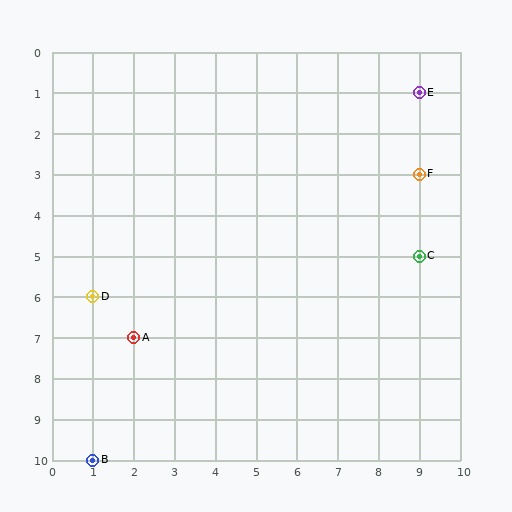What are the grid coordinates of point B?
Point B is at grid coordinates (1, 10).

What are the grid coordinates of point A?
Point A is at grid coordinates (2, 7).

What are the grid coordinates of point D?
Point D is at grid coordinates (1, 6).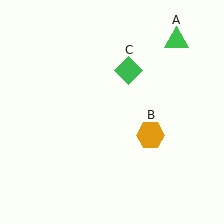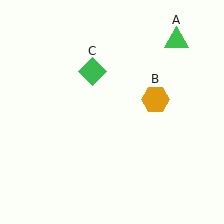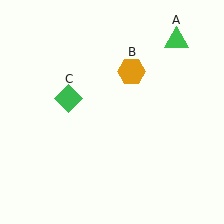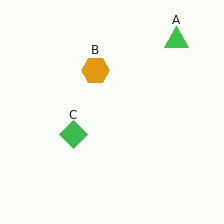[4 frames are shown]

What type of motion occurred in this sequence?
The orange hexagon (object B), green diamond (object C) rotated counterclockwise around the center of the scene.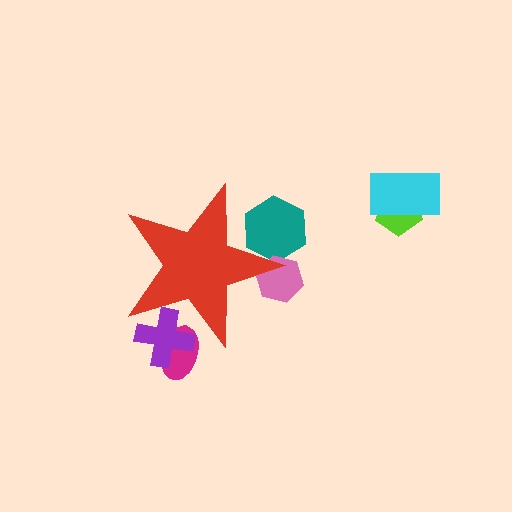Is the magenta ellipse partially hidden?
Yes, the magenta ellipse is partially hidden behind the red star.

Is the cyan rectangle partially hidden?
No, the cyan rectangle is fully visible.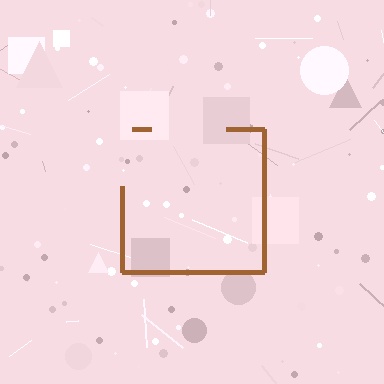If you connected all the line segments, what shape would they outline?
They would outline a square.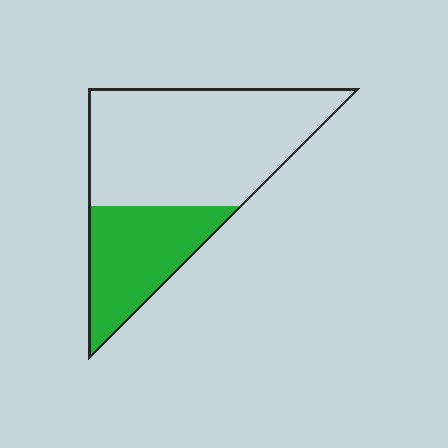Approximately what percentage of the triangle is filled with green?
Approximately 30%.